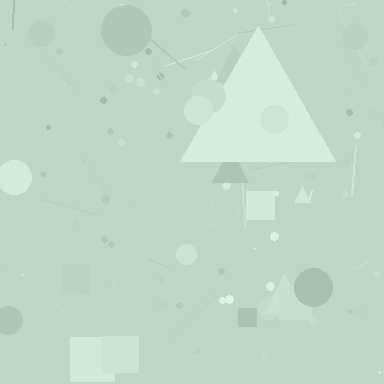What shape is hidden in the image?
A triangle is hidden in the image.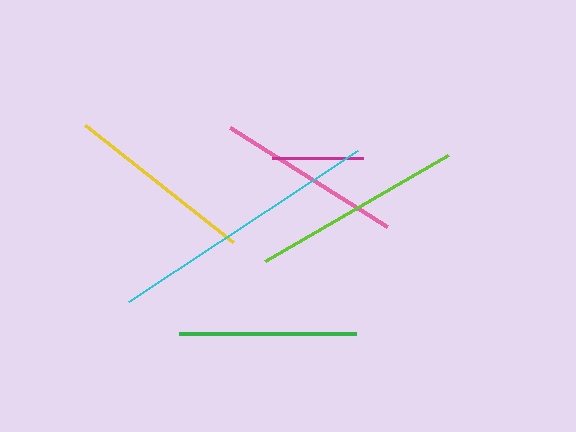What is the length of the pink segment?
The pink segment is approximately 186 pixels long.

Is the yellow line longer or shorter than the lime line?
The lime line is longer than the yellow line.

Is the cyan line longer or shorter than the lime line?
The cyan line is longer than the lime line.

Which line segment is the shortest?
The magenta line is the shortest at approximately 91 pixels.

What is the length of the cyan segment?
The cyan segment is approximately 274 pixels long.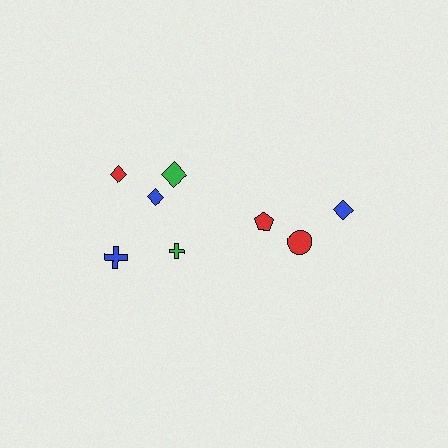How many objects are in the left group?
There are 5 objects.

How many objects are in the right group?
There are 3 objects.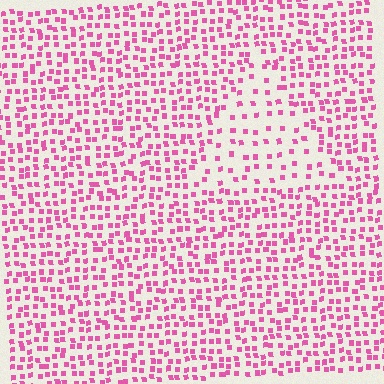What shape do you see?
I see a triangle.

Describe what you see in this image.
The image contains small pink elements arranged at two different densities. A triangle-shaped region is visible where the elements are less densely packed than the surrounding area.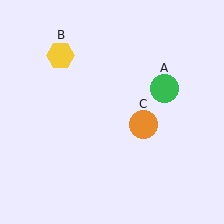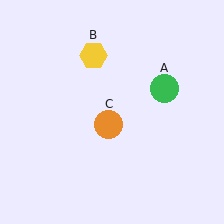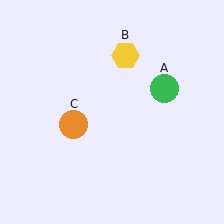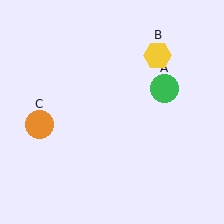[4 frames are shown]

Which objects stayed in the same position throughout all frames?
Green circle (object A) remained stationary.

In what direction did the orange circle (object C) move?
The orange circle (object C) moved left.